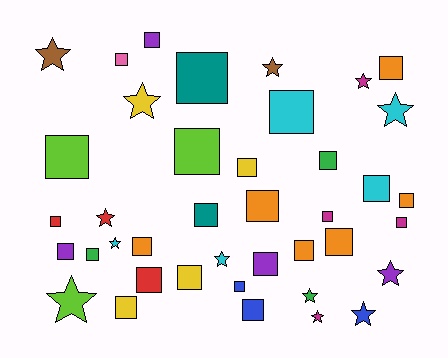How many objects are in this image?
There are 40 objects.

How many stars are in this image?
There are 13 stars.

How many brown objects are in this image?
There are 2 brown objects.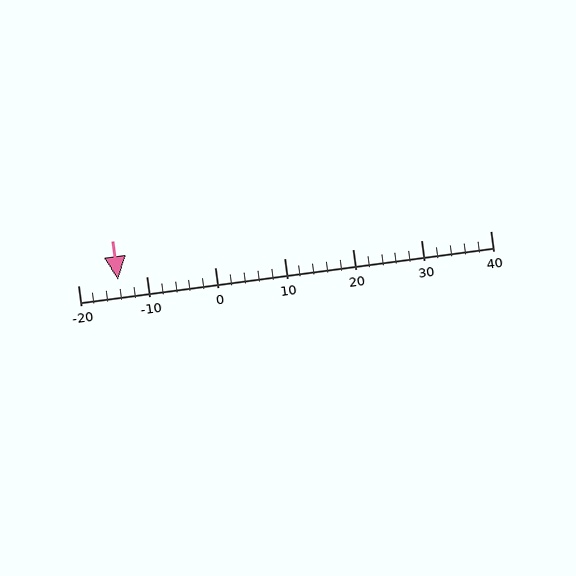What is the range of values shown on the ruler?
The ruler shows values from -20 to 40.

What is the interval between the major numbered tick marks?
The major tick marks are spaced 10 units apart.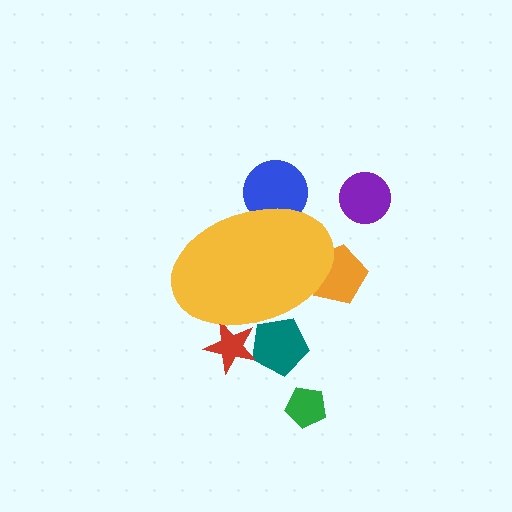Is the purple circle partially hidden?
No, the purple circle is fully visible.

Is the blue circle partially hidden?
Yes, the blue circle is partially hidden behind the yellow ellipse.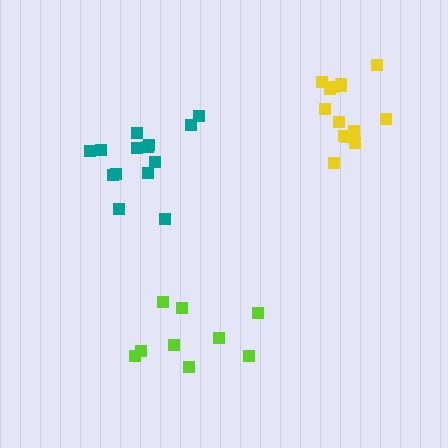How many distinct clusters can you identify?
There are 3 distinct clusters.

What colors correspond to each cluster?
The clusters are colored: lime, teal, yellow.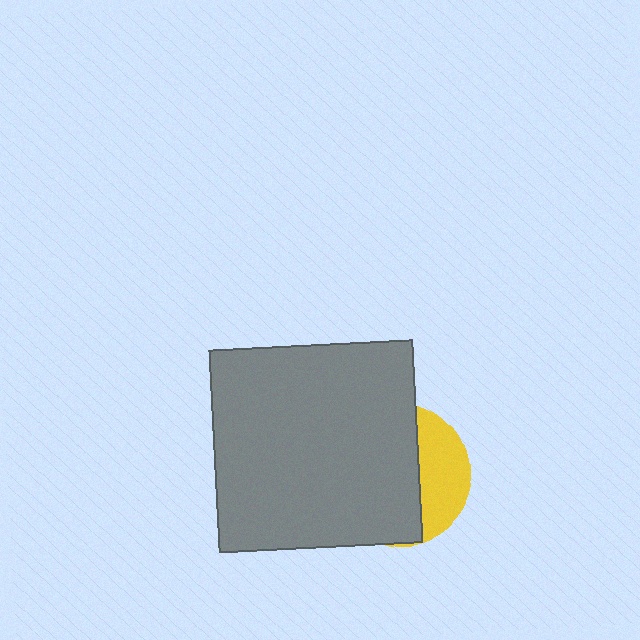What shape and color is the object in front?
The object in front is a gray square.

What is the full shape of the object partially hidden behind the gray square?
The partially hidden object is a yellow circle.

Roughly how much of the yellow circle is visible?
A small part of it is visible (roughly 33%).